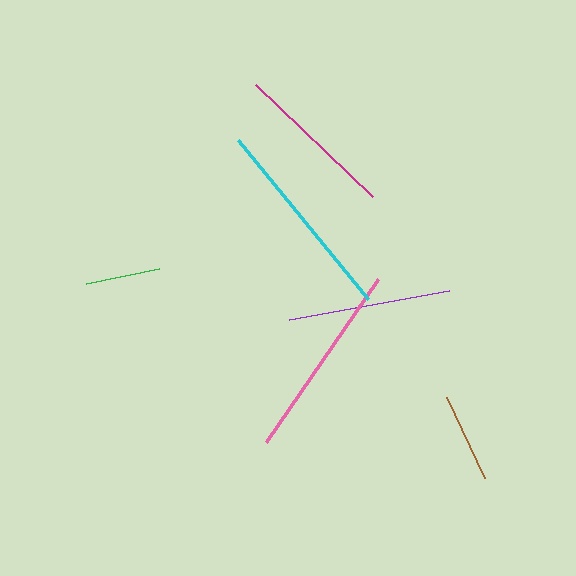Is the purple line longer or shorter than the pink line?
The pink line is longer than the purple line.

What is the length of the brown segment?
The brown segment is approximately 89 pixels long.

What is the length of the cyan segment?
The cyan segment is approximately 205 pixels long.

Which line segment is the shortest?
The green line is the shortest at approximately 75 pixels.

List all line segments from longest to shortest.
From longest to shortest: cyan, pink, purple, magenta, brown, green.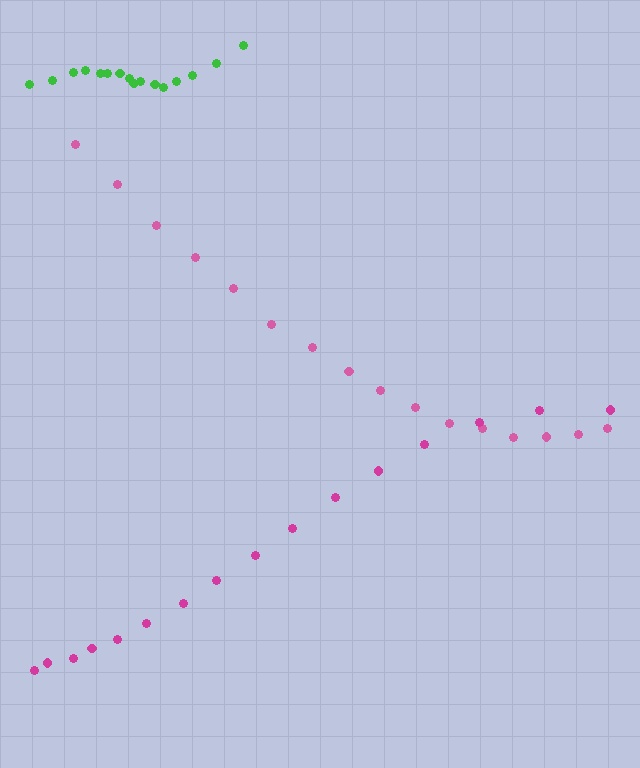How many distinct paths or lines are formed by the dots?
There are 3 distinct paths.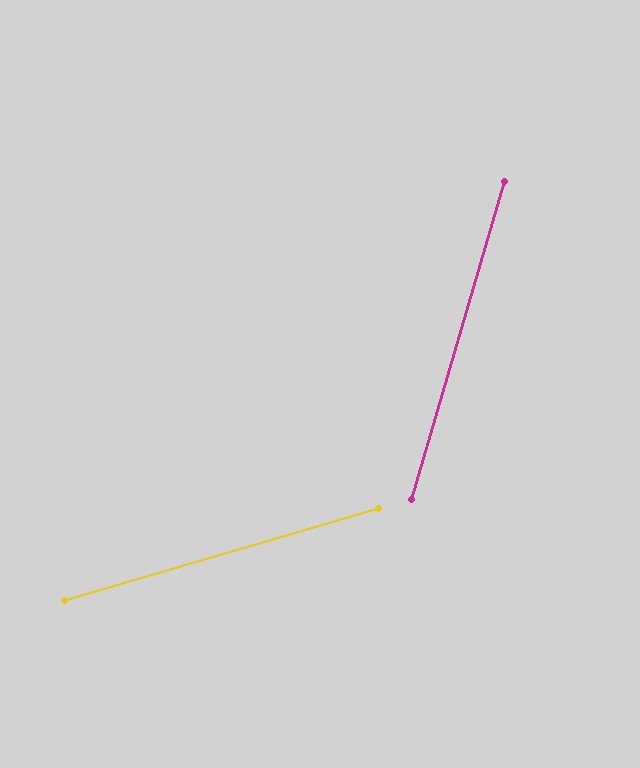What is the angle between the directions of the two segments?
Approximately 57 degrees.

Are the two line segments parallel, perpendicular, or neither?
Neither parallel nor perpendicular — they differ by about 57°.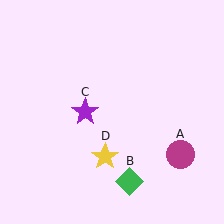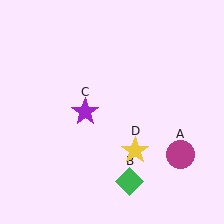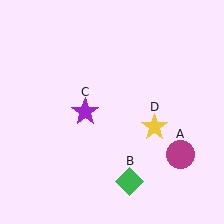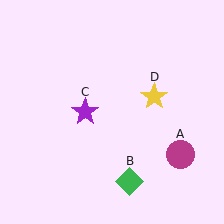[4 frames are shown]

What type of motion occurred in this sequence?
The yellow star (object D) rotated counterclockwise around the center of the scene.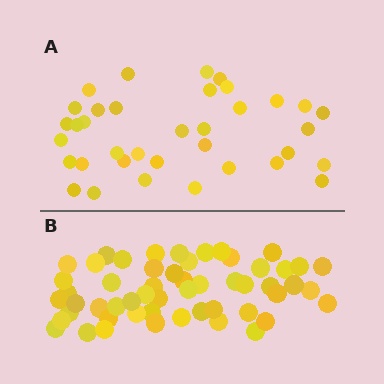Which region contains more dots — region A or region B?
Region B (the bottom region) has more dots.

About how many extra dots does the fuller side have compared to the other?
Region B has approximately 20 more dots than region A.